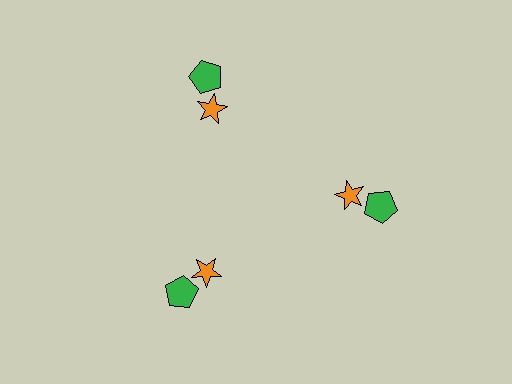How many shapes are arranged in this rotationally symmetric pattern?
There are 6 shapes, arranged in 3 groups of 2.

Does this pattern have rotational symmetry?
Yes, this pattern has 3-fold rotational symmetry. It looks the same after rotating 120 degrees around the center.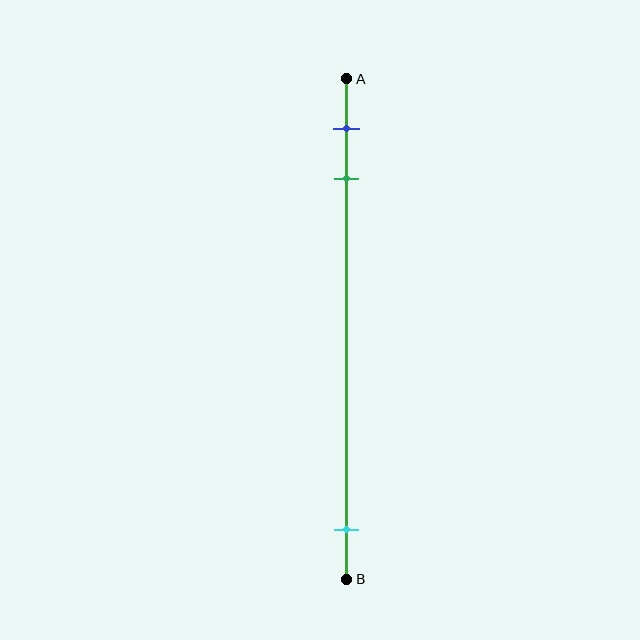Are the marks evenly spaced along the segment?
No, the marks are not evenly spaced.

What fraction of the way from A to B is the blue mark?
The blue mark is approximately 10% (0.1) of the way from A to B.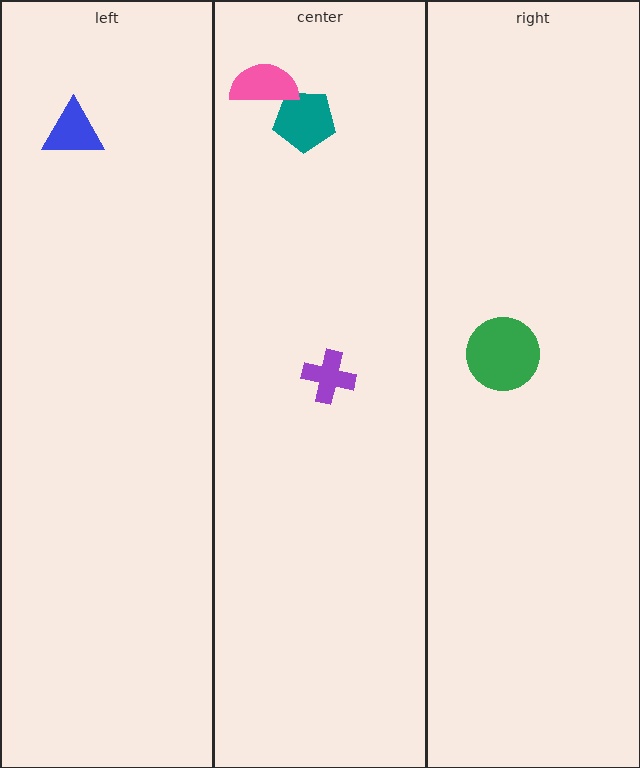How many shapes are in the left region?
1.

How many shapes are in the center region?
3.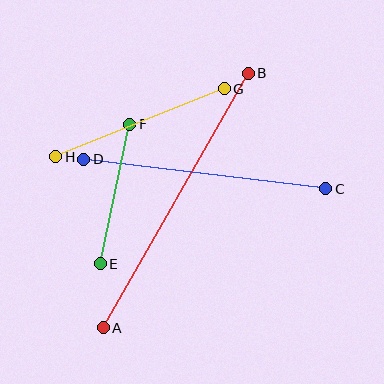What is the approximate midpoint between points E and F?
The midpoint is at approximately (115, 194) pixels.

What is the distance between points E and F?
The distance is approximately 143 pixels.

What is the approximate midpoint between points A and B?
The midpoint is at approximately (176, 201) pixels.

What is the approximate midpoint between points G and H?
The midpoint is at approximately (140, 123) pixels.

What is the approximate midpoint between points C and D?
The midpoint is at approximately (205, 174) pixels.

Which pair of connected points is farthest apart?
Points A and B are farthest apart.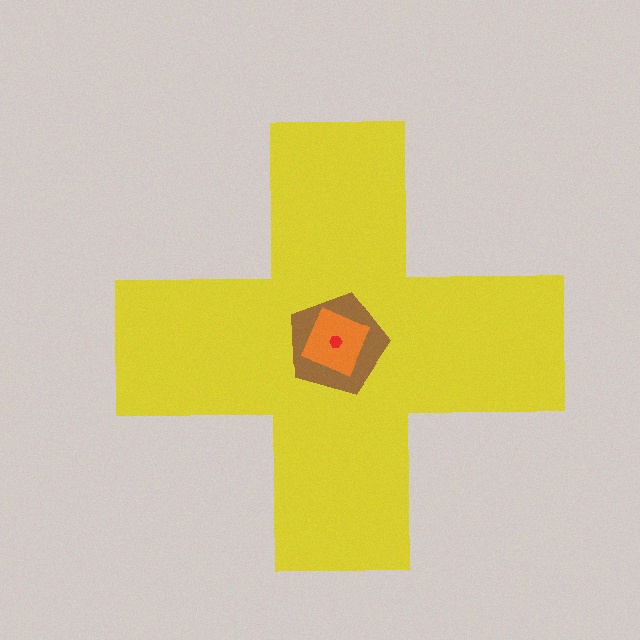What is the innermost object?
The red hexagon.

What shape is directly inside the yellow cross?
The brown pentagon.